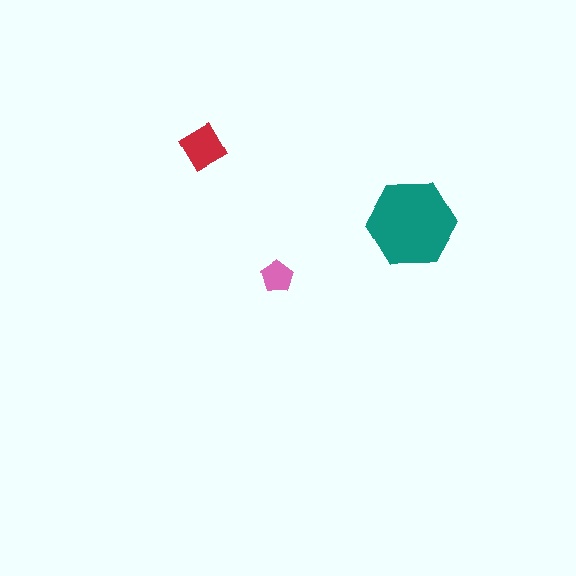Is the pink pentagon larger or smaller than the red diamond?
Smaller.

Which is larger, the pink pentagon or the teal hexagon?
The teal hexagon.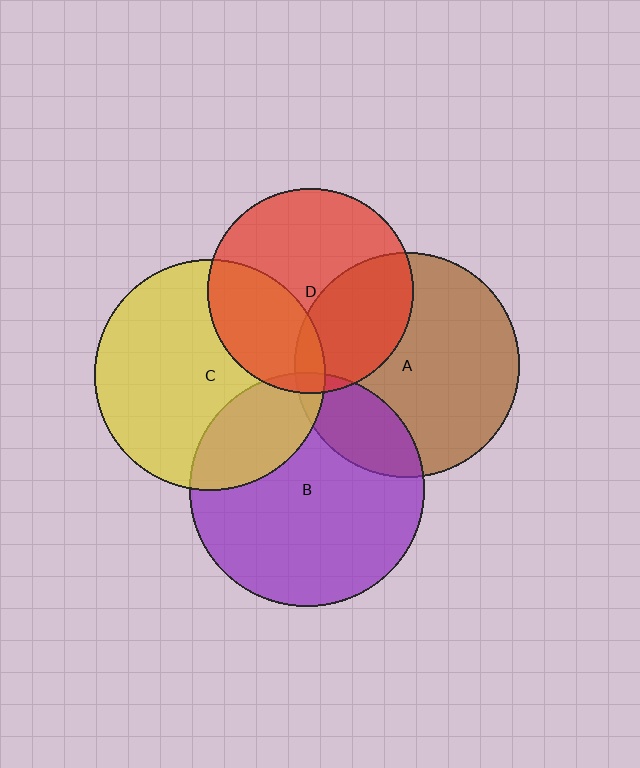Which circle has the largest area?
Circle B (purple).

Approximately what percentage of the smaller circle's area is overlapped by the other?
Approximately 35%.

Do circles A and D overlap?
Yes.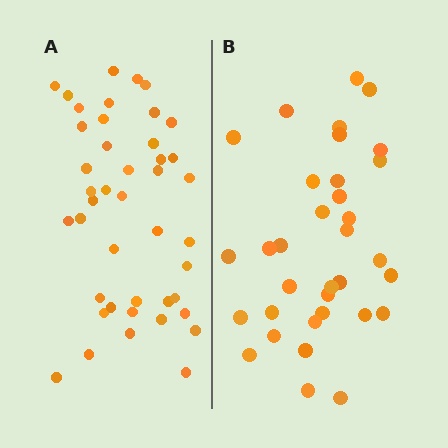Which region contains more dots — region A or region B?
Region A (the left region) has more dots.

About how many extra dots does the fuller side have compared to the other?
Region A has roughly 8 or so more dots than region B.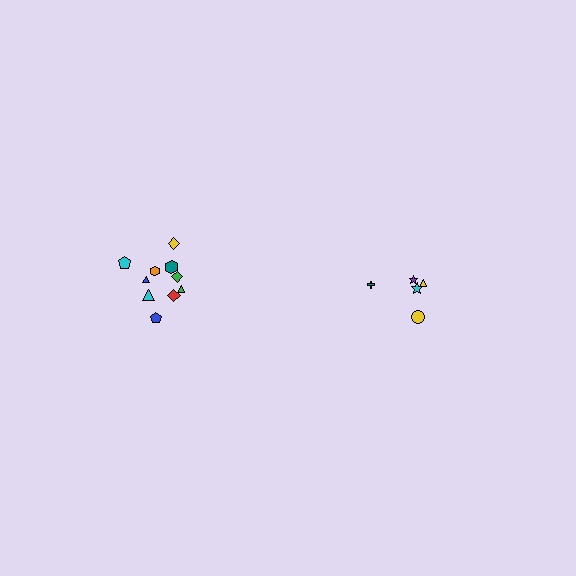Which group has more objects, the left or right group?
The left group.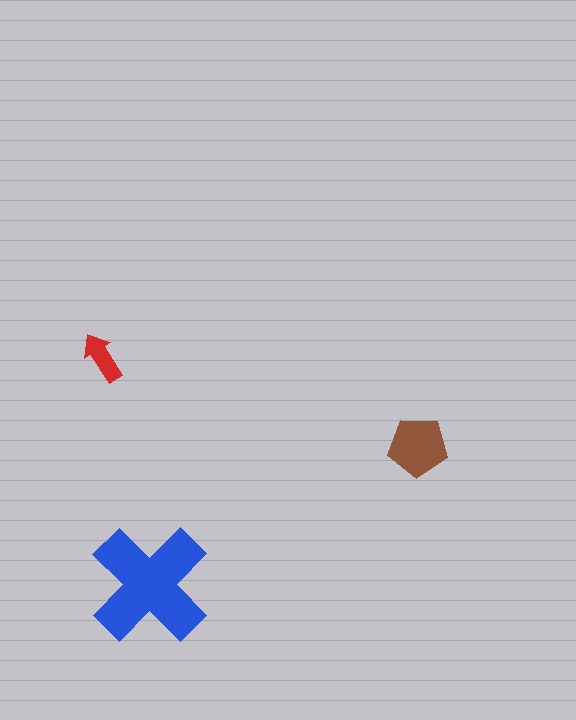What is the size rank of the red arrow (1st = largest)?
3rd.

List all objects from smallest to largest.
The red arrow, the brown pentagon, the blue cross.